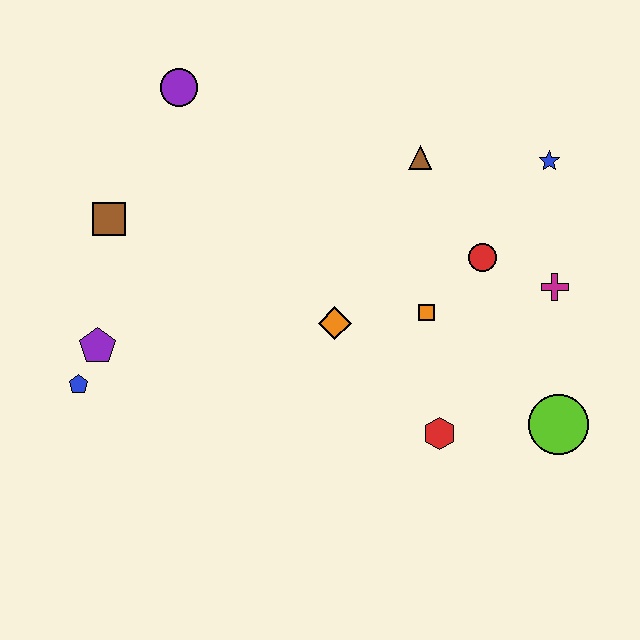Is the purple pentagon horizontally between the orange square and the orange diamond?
No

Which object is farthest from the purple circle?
The lime circle is farthest from the purple circle.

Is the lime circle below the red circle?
Yes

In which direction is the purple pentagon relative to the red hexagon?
The purple pentagon is to the left of the red hexagon.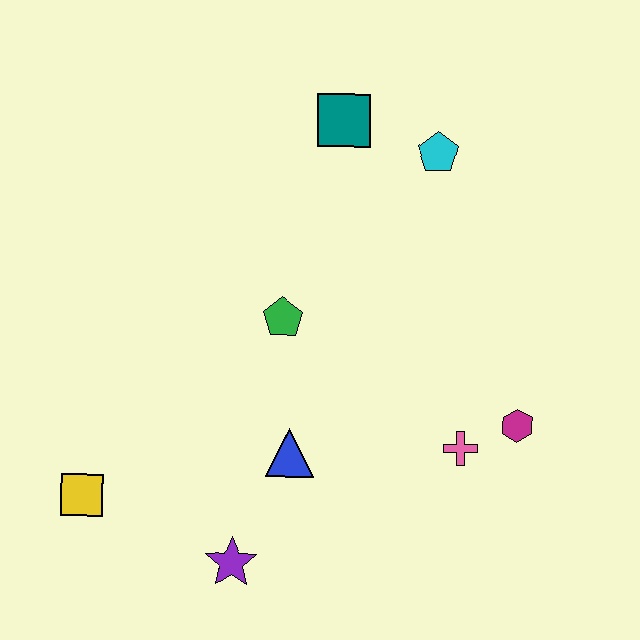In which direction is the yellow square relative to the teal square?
The yellow square is below the teal square.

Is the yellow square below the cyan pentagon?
Yes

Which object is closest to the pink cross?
The magenta hexagon is closest to the pink cross.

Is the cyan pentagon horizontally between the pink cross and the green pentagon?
Yes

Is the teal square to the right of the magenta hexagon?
No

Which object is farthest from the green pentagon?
The yellow square is farthest from the green pentagon.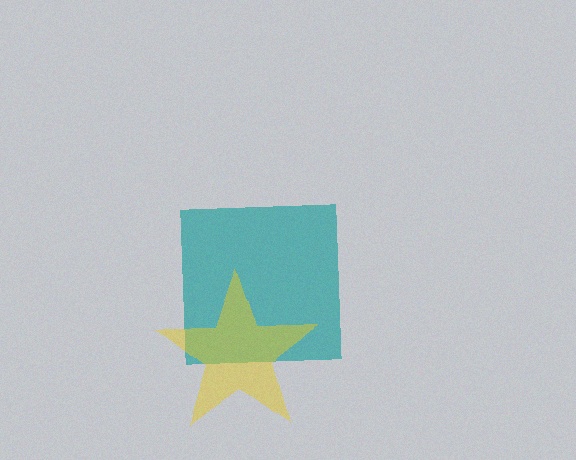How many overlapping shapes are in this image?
There are 2 overlapping shapes in the image.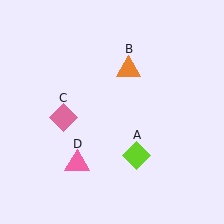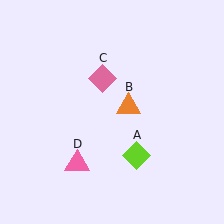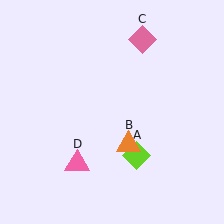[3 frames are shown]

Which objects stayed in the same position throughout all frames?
Lime diamond (object A) and pink triangle (object D) remained stationary.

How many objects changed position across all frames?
2 objects changed position: orange triangle (object B), pink diamond (object C).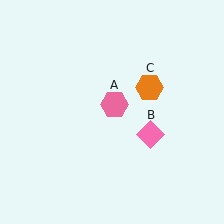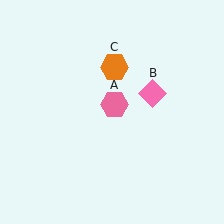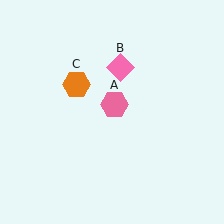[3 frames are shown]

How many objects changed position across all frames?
2 objects changed position: pink diamond (object B), orange hexagon (object C).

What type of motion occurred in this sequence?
The pink diamond (object B), orange hexagon (object C) rotated counterclockwise around the center of the scene.